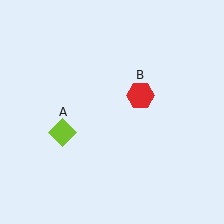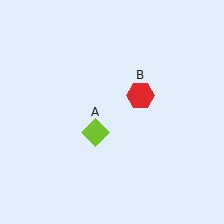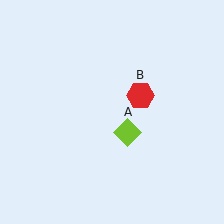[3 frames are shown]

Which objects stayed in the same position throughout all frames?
Red hexagon (object B) remained stationary.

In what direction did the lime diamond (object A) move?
The lime diamond (object A) moved right.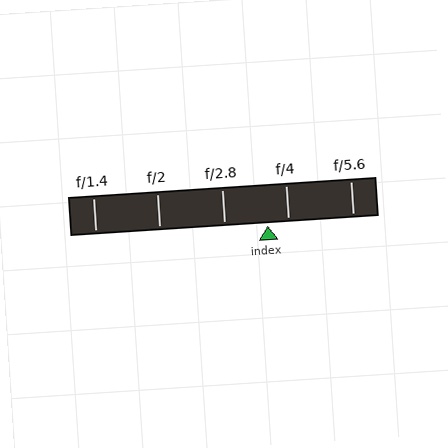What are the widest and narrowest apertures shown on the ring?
The widest aperture shown is f/1.4 and the narrowest is f/5.6.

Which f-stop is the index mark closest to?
The index mark is closest to f/4.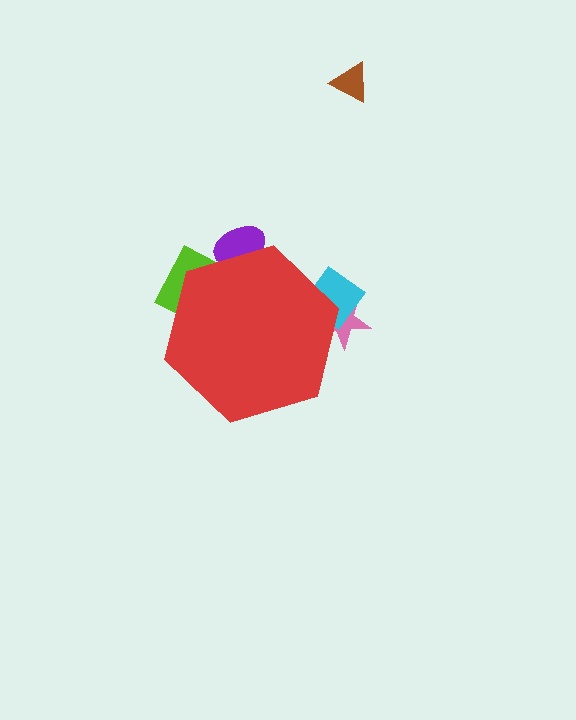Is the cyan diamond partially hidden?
Yes, the cyan diamond is partially hidden behind the red hexagon.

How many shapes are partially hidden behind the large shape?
4 shapes are partially hidden.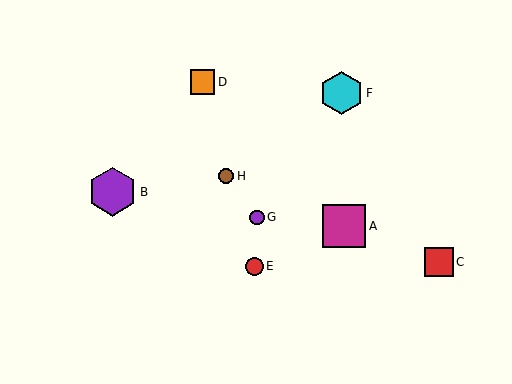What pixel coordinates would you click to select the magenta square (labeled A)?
Click at (344, 226) to select the magenta square A.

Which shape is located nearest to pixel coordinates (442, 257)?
The red square (labeled C) at (439, 262) is nearest to that location.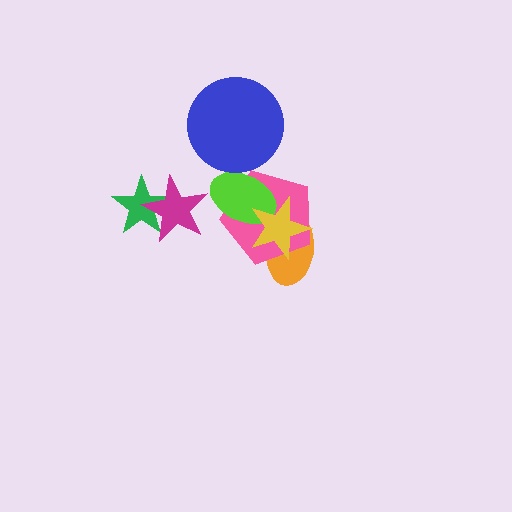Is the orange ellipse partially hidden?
Yes, it is partially covered by another shape.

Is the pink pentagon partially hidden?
Yes, it is partially covered by another shape.